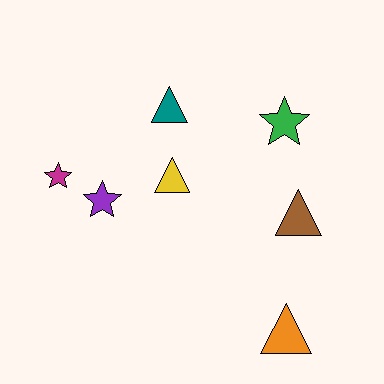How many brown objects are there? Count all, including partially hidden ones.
There is 1 brown object.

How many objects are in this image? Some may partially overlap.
There are 7 objects.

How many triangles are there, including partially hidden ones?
There are 4 triangles.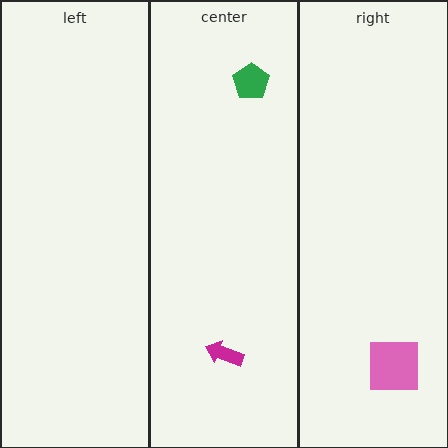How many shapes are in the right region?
1.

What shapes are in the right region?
The pink square.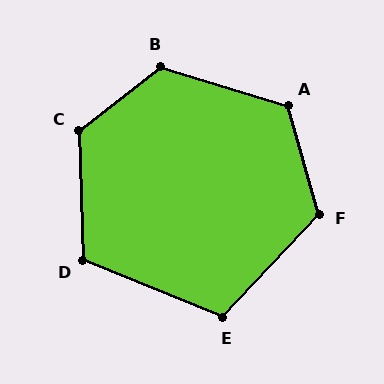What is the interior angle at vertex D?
Approximately 114 degrees (obtuse).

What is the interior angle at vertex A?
Approximately 123 degrees (obtuse).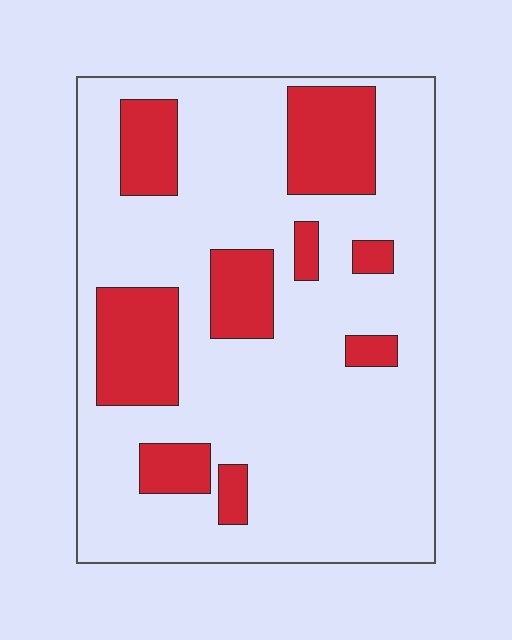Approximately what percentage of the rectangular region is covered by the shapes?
Approximately 25%.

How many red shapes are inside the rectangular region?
9.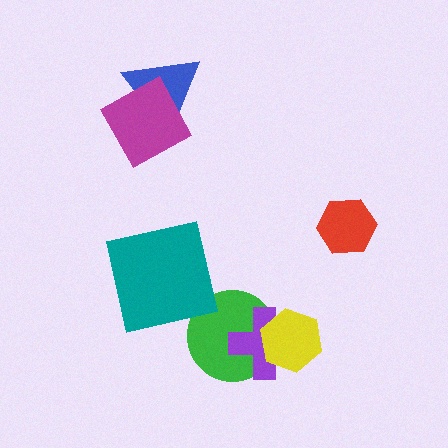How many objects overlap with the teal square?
0 objects overlap with the teal square.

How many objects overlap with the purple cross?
2 objects overlap with the purple cross.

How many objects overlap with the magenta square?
1 object overlaps with the magenta square.